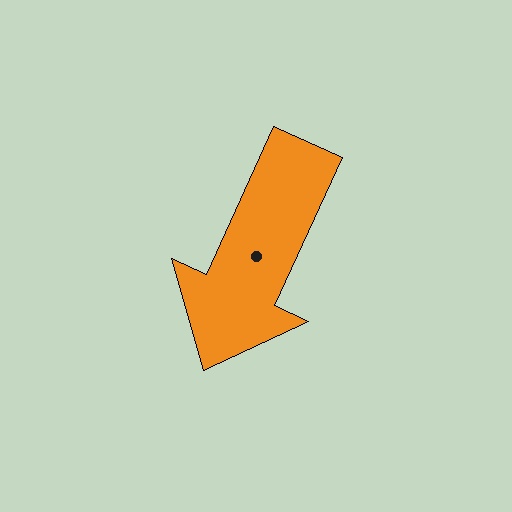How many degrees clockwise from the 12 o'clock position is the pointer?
Approximately 205 degrees.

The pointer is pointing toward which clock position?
Roughly 7 o'clock.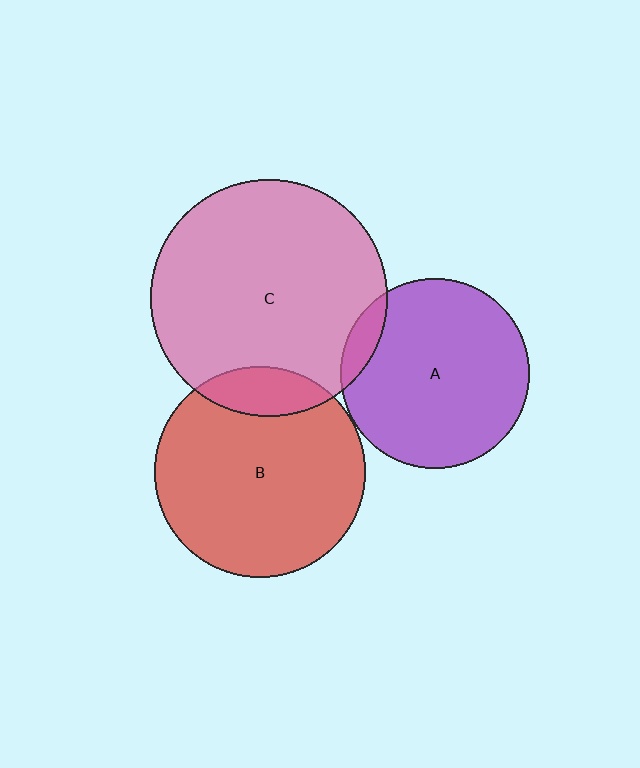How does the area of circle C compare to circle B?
Approximately 1.3 times.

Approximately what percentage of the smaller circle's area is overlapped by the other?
Approximately 15%.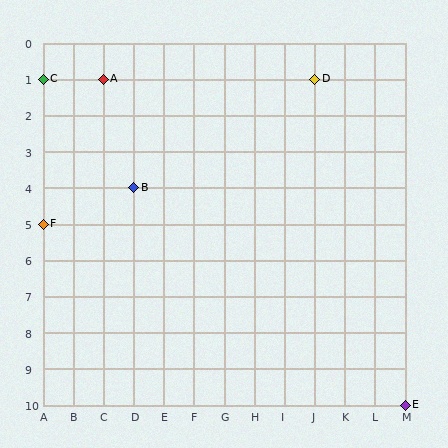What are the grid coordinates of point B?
Point B is at grid coordinates (D, 4).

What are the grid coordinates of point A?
Point A is at grid coordinates (C, 1).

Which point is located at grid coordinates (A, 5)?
Point F is at (A, 5).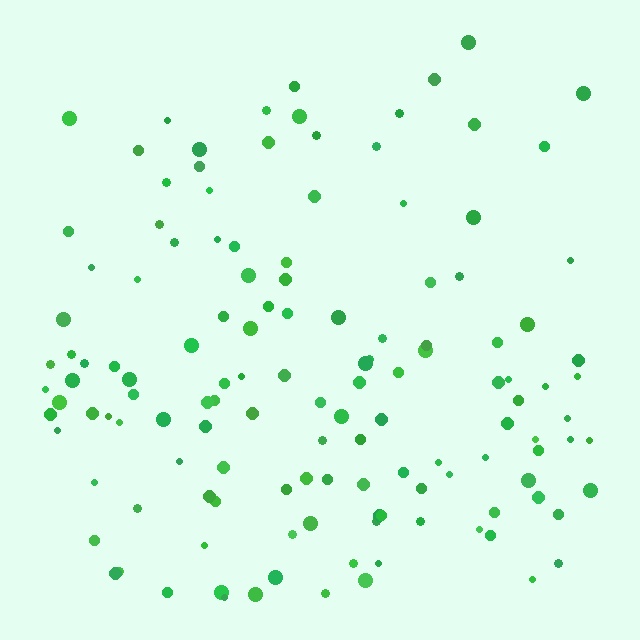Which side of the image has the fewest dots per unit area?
The top.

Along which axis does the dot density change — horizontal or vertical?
Vertical.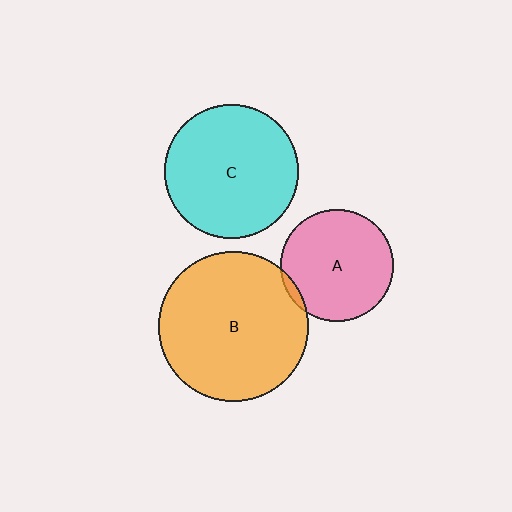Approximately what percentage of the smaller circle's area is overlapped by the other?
Approximately 5%.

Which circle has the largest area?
Circle B (orange).